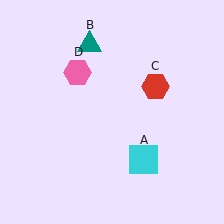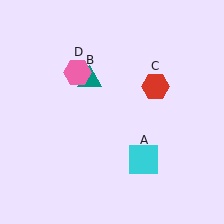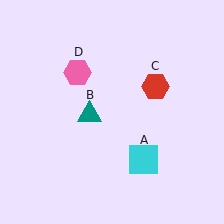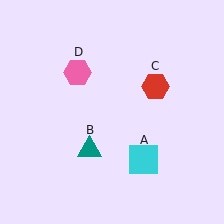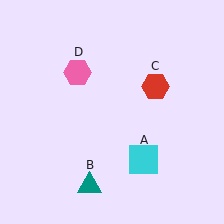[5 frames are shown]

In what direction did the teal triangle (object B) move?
The teal triangle (object B) moved down.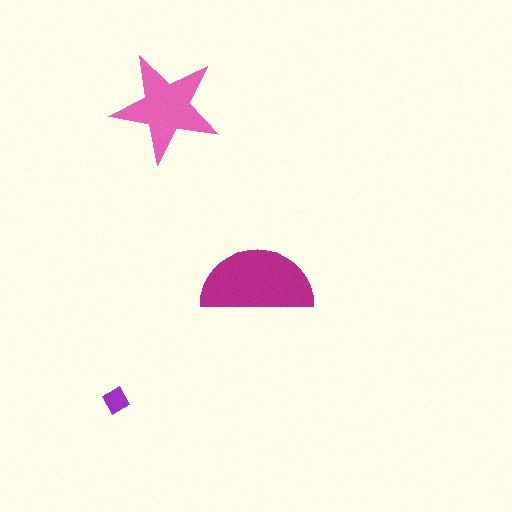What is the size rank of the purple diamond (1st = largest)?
3rd.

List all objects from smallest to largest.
The purple diamond, the pink star, the magenta semicircle.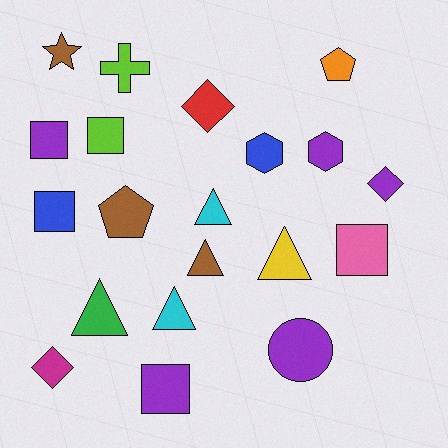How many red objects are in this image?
There is 1 red object.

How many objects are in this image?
There are 20 objects.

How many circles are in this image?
There is 1 circle.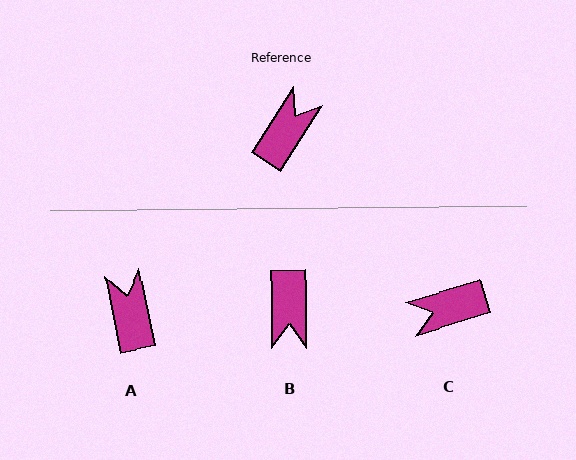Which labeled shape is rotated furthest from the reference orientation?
B, about 147 degrees away.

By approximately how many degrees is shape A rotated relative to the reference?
Approximately 44 degrees counter-clockwise.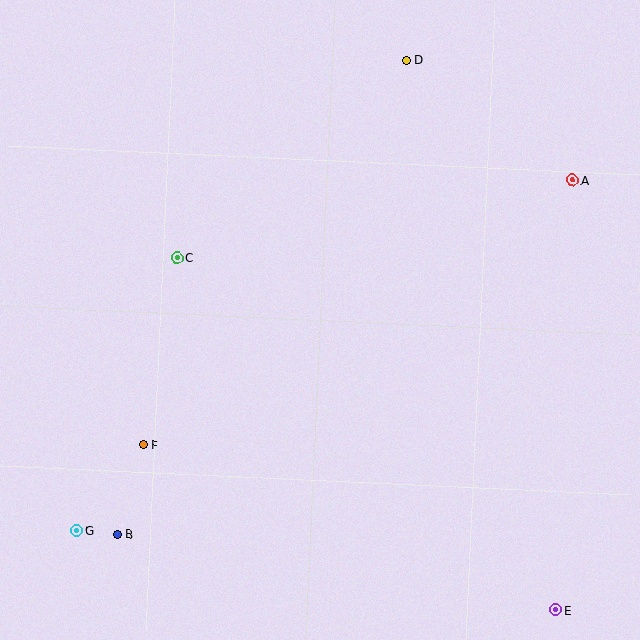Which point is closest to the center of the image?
Point C at (177, 258) is closest to the center.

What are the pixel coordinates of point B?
Point B is at (117, 534).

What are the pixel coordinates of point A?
Point A is at (573, 180).